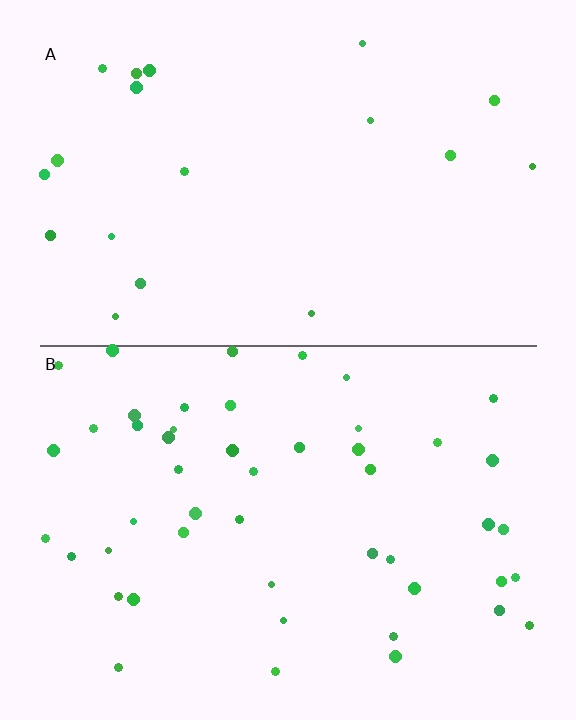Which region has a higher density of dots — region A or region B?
B (the bottom).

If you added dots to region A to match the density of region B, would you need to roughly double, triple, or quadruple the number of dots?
Approximately triple.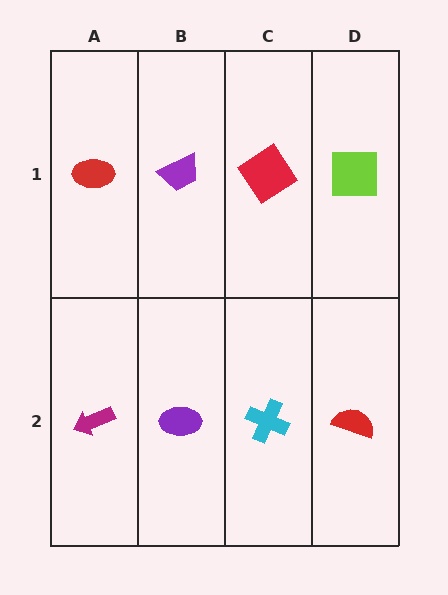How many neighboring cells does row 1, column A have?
2.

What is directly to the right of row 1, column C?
A lime square.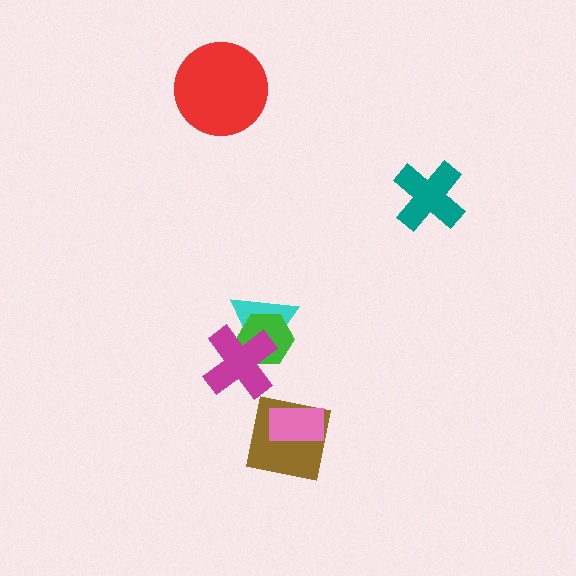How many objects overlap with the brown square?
1 object overlaps with the brown square.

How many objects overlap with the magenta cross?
2 objects overlap with the magenta cross.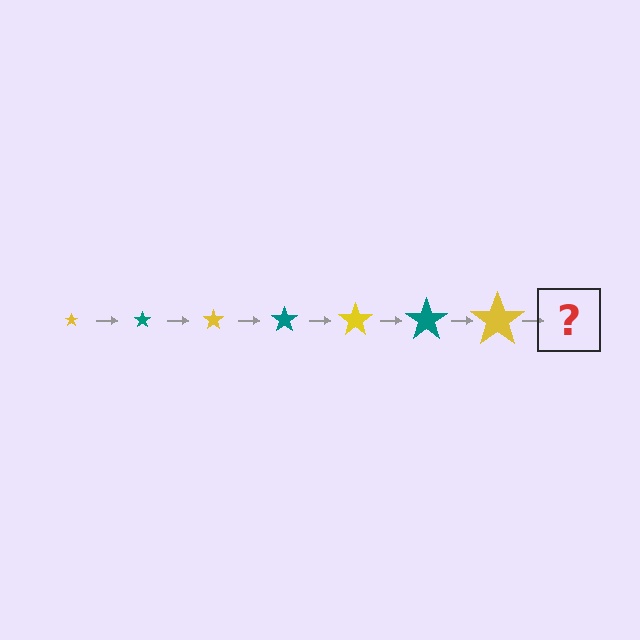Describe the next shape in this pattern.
It should be a teal star, larger than the previous one.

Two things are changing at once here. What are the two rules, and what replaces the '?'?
The two rules are that the star grows larger each step and the color cycles through yellow and teal. The '?' should be a teal star, larger than the previous one.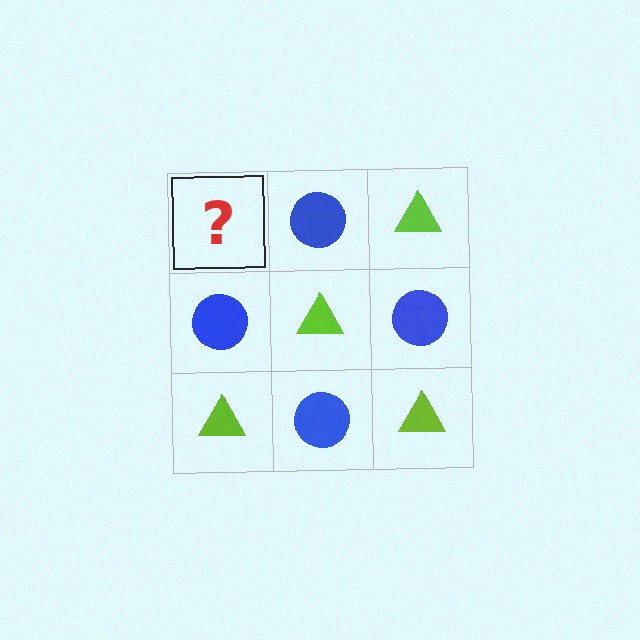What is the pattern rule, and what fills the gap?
The rule is that it alternates lime triangle and blue circle in a checkerboard pattern. The gap should be filled with a lime triangle.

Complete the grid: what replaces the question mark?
The question mark should be replaced with a lime triangle.